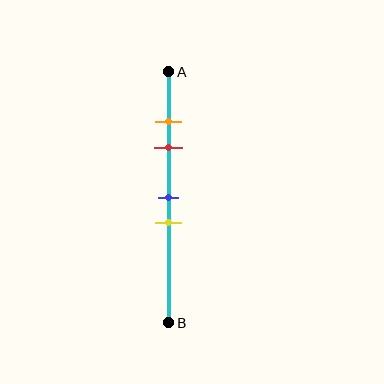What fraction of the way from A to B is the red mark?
The red mark is approximately 30% (0.3) of the way from A to B.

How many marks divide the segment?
There are 4 marks dividing the segment.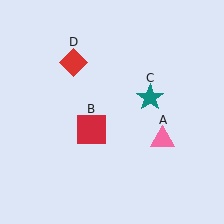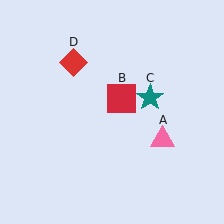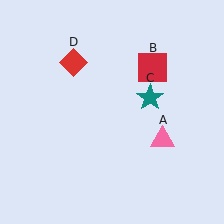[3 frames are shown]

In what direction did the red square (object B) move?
The red square (object B) moved up and to the right.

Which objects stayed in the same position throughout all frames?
Pink triangle (object A) and teal star (object C) and red diamond (object D) remained stationary.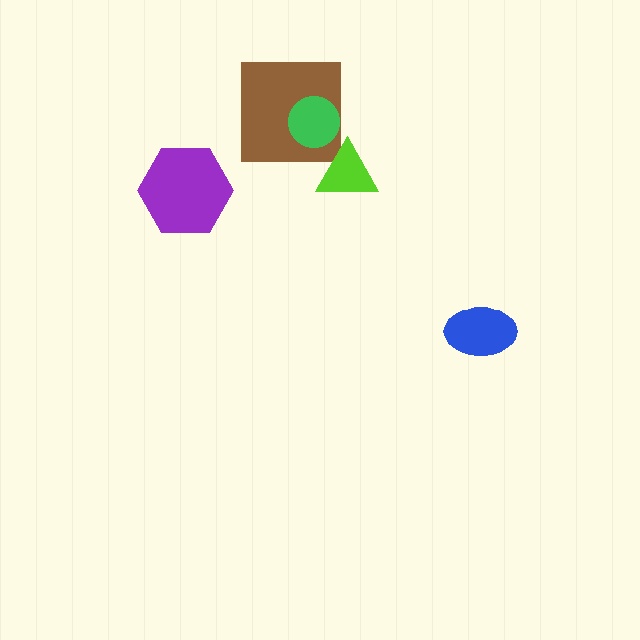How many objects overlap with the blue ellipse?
0 objects overlap with the blue ellipse.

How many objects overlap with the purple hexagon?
0 objects overlap with the purple hexagon.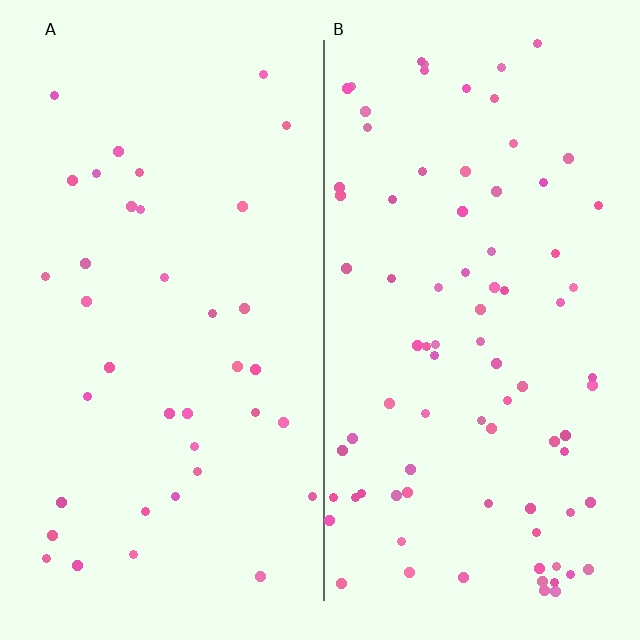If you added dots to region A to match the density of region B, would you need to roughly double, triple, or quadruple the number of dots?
Approximately double.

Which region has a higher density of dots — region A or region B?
B (the right).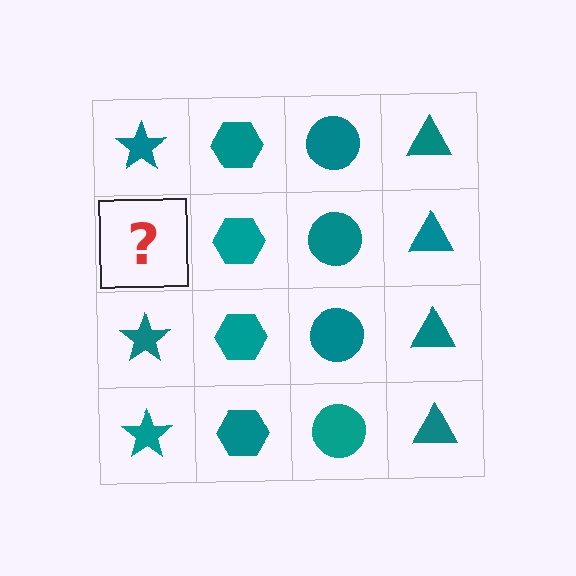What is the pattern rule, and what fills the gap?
The rule is that each column has a consistent shape. The gap should be filled with a teal star.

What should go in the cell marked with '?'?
The missing cell should contain a teal star.